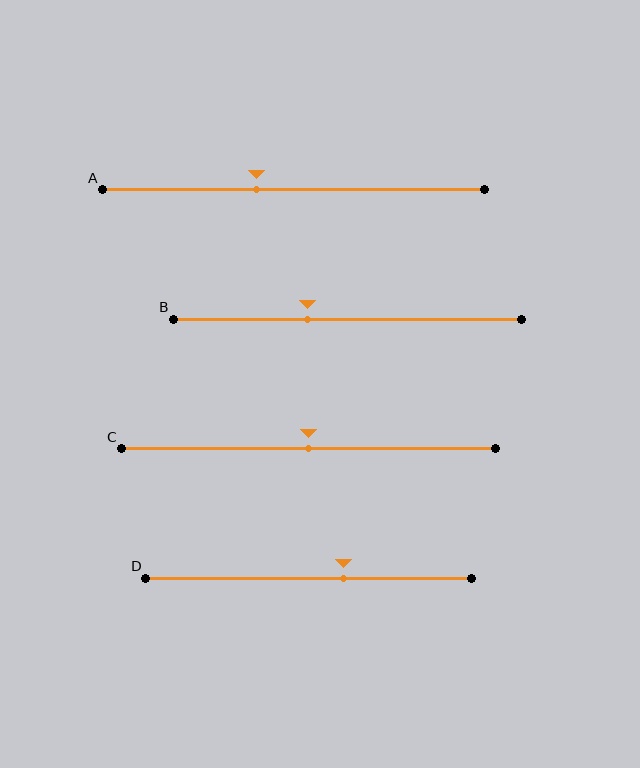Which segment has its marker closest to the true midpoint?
Segment C has its marker closest to the true midpoint.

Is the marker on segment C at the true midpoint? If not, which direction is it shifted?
Yes, the marker on segment C is at the true midpoint.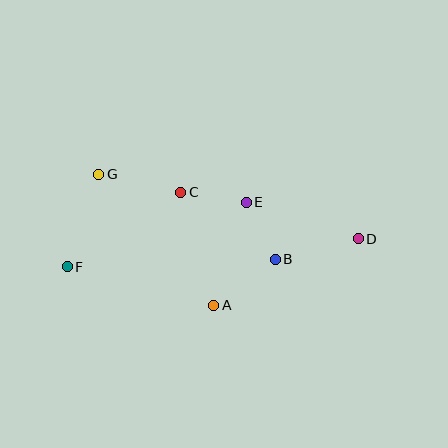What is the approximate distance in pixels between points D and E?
The distance between D and E is approximately 118 pixels.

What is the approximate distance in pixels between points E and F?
The distance between E and F is approximately 190 pixels.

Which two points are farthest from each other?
Points D and F are farthest from each other.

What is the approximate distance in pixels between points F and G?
The distance between F and G is approximately 98 pixels.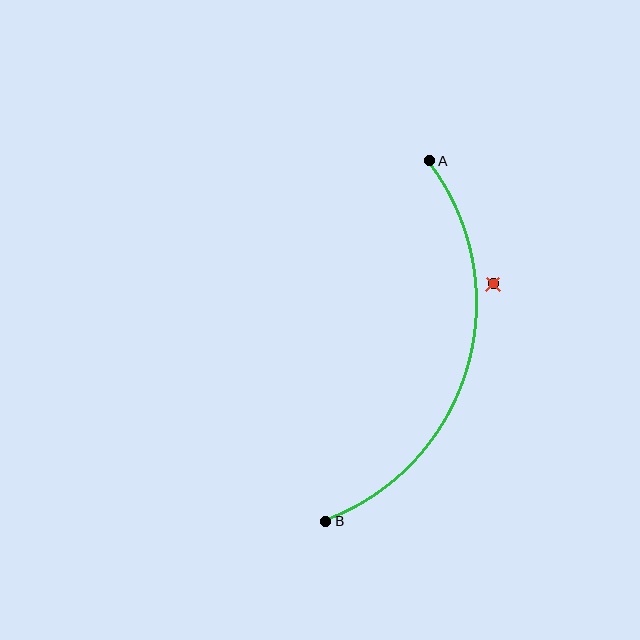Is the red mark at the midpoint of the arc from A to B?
No — the red mark does not lie on the arc at all. It sits slightly outside the curve.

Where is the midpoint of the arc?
The arc midpoint is the point on the curve farthest from the straight line joining A and B. It sits to the right of that line.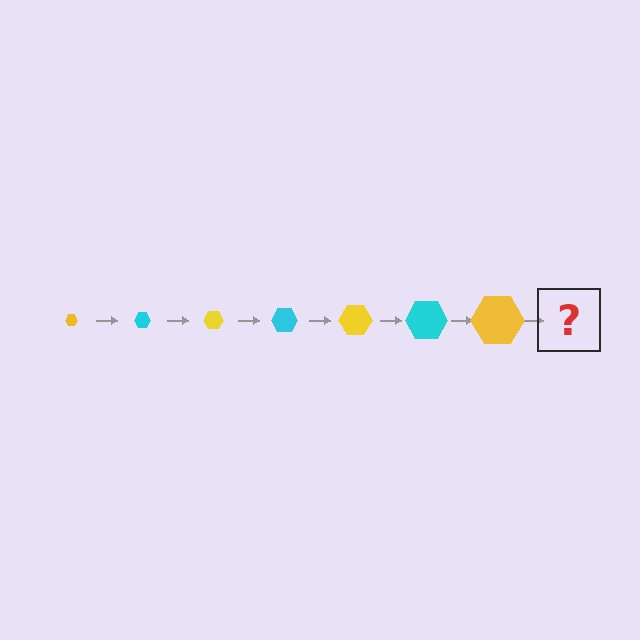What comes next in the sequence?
The next element should be a cyan hexagon, larger than the previous one.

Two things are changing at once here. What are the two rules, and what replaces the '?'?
The two rules are that the hexagon grows larger each step and the color cycles through yellow and cyan. The '?' should be a cyan hexagon, larger than the previous one.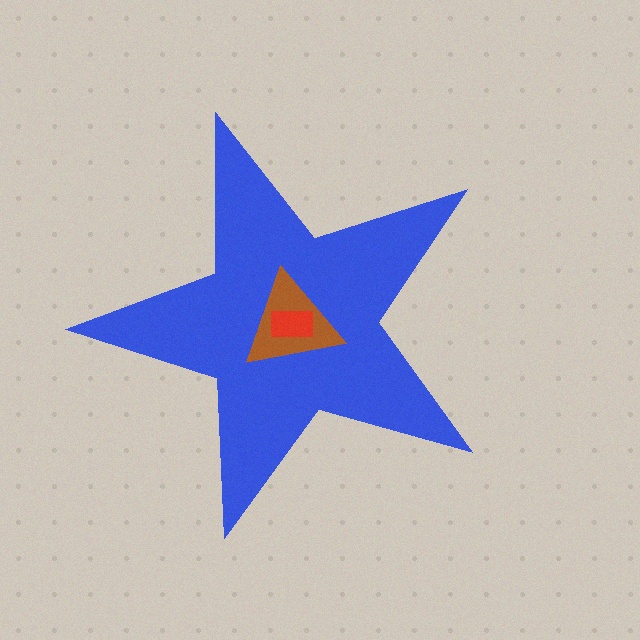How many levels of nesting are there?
3.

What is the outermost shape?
The blue star.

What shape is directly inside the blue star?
The brown triangle.